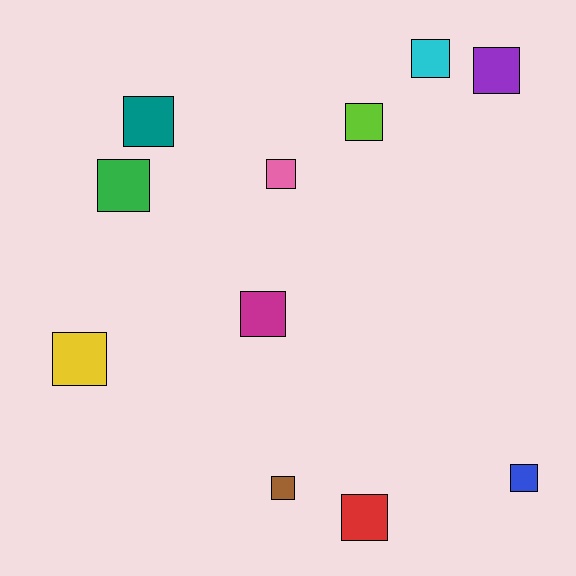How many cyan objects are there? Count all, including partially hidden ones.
There is 1 cyan object.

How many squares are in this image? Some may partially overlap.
There are 11 squares.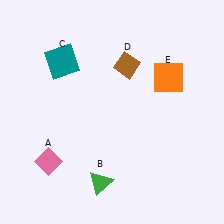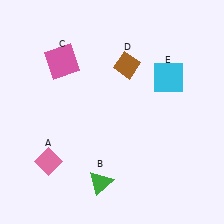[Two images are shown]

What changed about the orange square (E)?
In Image 1, E is orange. In Image 2, it changed to cyan.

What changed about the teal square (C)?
In Image 1, C is teal. In Image 2, it changed to pink.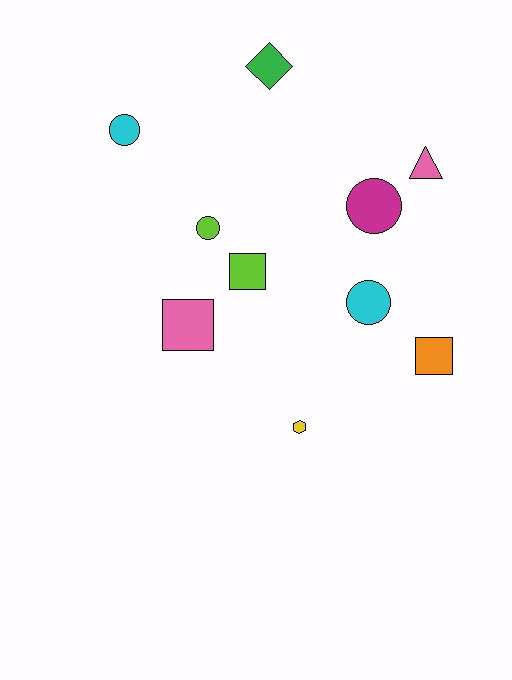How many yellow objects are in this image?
There is 1 yellow object.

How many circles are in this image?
There are 4 circles.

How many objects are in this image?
There are 10 objects.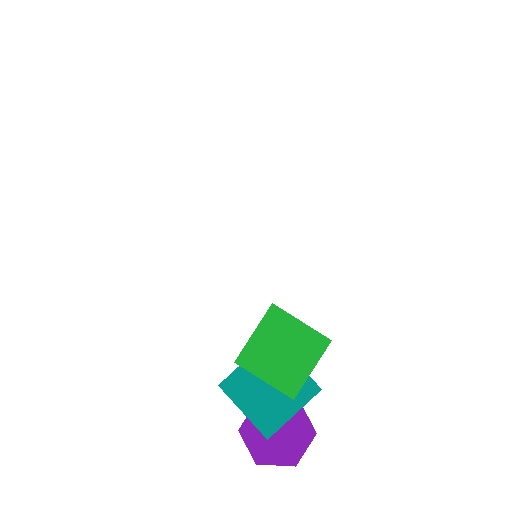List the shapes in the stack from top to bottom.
From top to bottom: the green diamond, the teal diamond, the purple hexagon.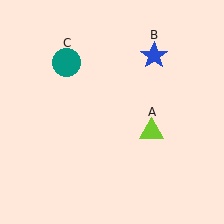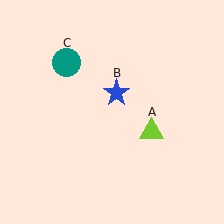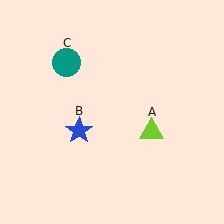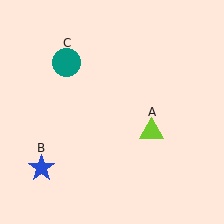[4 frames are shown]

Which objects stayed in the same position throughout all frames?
Lime triangle (object A) and teal circle (object C) remained stationary.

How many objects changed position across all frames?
1 object changed position: blue star (object B).